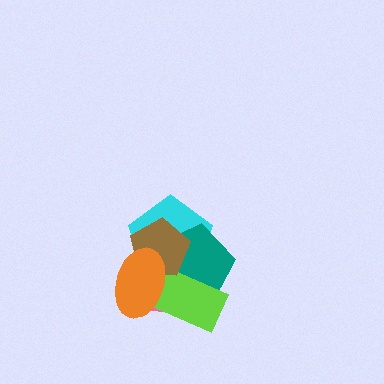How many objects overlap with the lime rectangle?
5 objects overlap with the lime rectangle.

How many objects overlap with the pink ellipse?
5 objects overlap with the pink ellipse.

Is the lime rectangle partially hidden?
Yes, it is partially covered by another shape.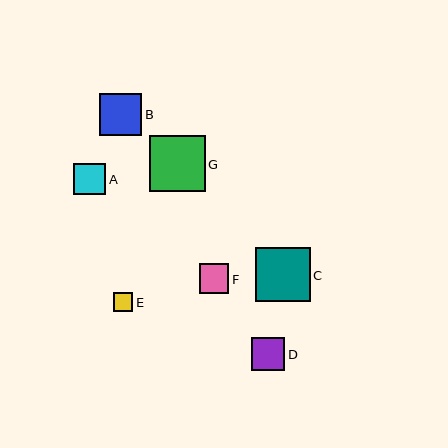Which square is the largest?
Square G is the largest with a size of approximately 56 pixels.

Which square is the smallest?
Square E is the smallest with a size of approximately 19 pixels.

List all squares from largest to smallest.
From largest to smallest: G, C, B, D, A, F, E.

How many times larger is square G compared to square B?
Square G is approximately 1.3 times the size of square B.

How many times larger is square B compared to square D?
Square B is approximately 1.3 times the size of square D.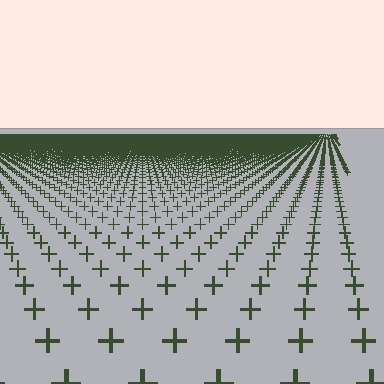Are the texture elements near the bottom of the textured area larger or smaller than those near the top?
Larger. Near the bottom, elements are closer to the viewer and appear at a bigger on-screen size.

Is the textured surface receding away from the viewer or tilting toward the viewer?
The surface is receding away from the viewer. Texture elements get smaller and denser toward the top.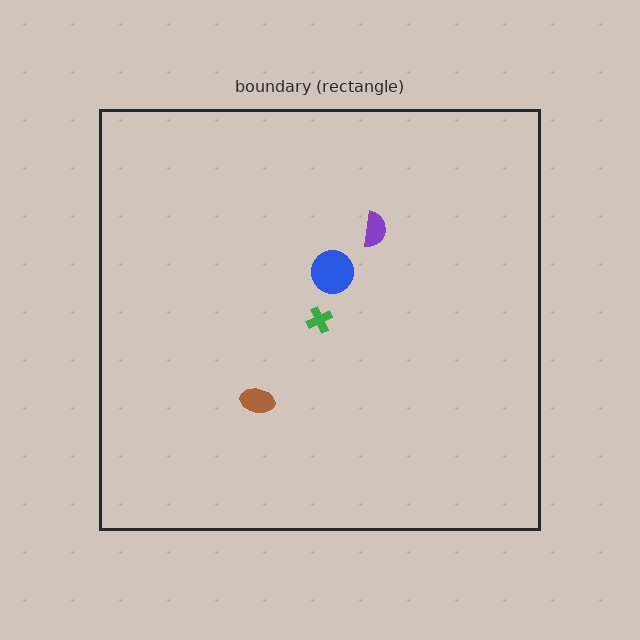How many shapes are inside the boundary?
4 inside, 0 outside.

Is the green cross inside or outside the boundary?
Inside.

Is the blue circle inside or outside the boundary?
Inside.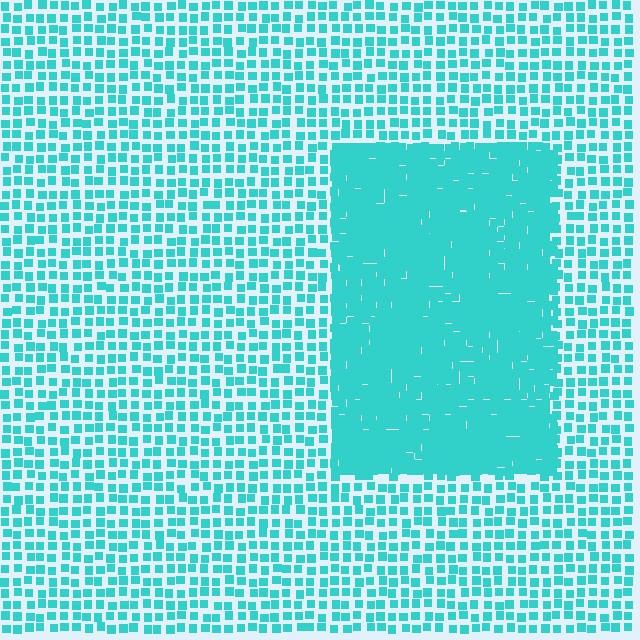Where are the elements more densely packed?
The elements are more densely packed inside the rectangle boundary.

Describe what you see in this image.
The image contains small cyan elements arranged at two different densities. A rectangle-shaped region is visible where the elements are more densely packed than the surrounding area.